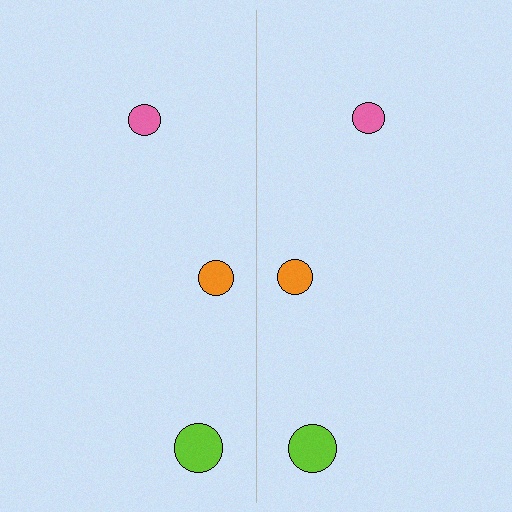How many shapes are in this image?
There are 6 shapes in this image.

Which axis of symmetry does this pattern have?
The pattern has a vertical axis of symmetry running through the center of the image.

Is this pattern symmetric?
Yes, this pattern has bilateral (reflection) symmetry.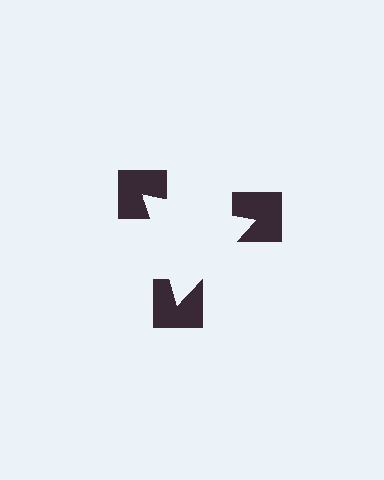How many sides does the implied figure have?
3 sides.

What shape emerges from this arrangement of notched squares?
An illusory triangle — its edges are inferred from the aligned wedge cuts in the notched squares, not physically drawn.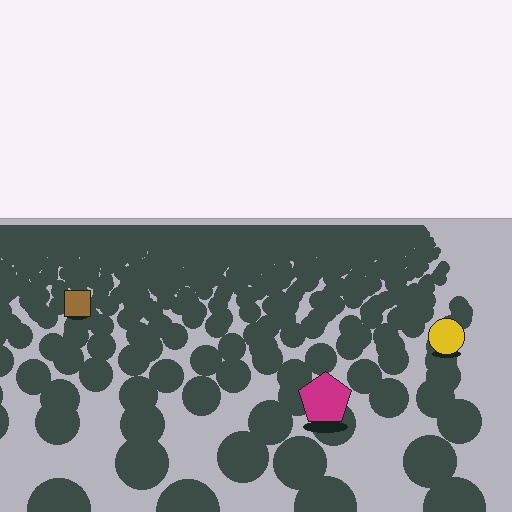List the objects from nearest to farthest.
From nearest to farthest: the magenta pentagon, the yellow circle, the brown square.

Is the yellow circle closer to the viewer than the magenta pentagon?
No. The magenta pentagon is closer — you can tell from the texture gradient: the ground texture is coarser near it.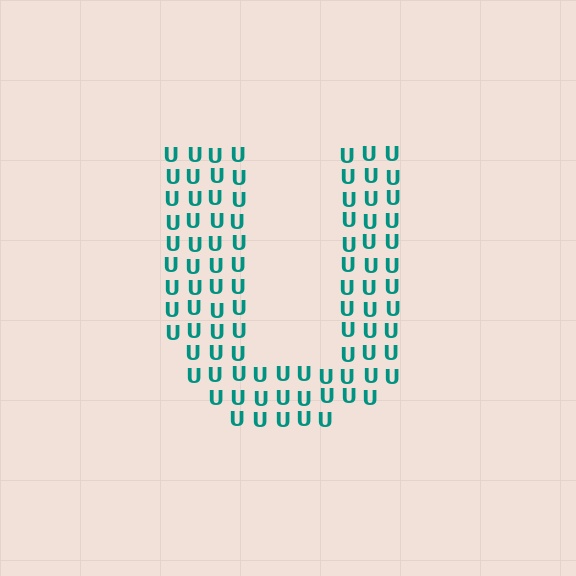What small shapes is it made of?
It is made of small letter U's.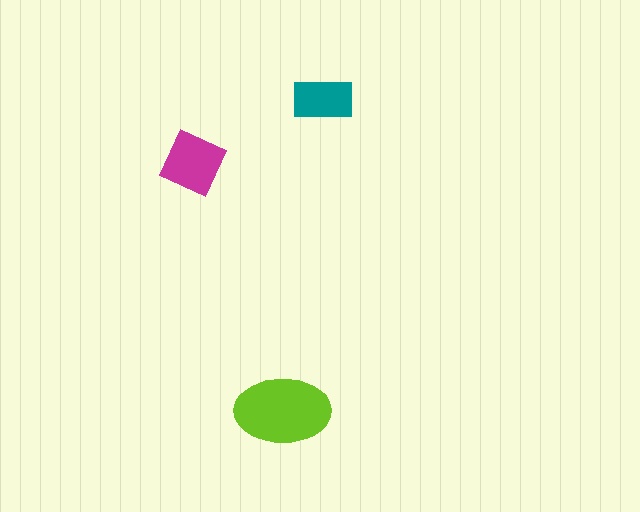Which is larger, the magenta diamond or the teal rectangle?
The magenta diamond.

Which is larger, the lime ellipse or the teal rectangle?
The lime ellipse.